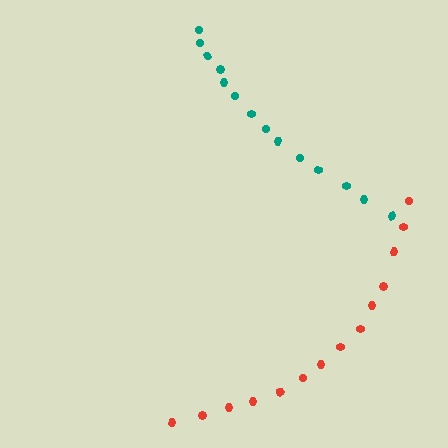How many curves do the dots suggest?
There are 2 distinct paths.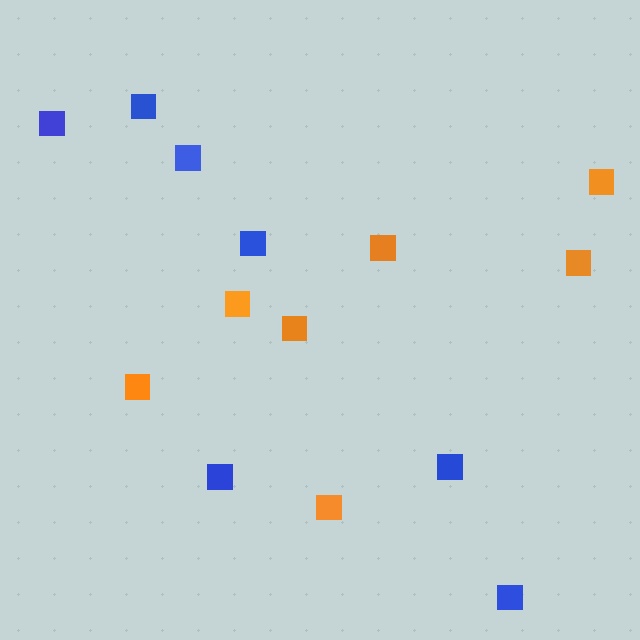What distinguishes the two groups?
There are 2 groups: one group of blue squares (7) and one group of orange squares (7).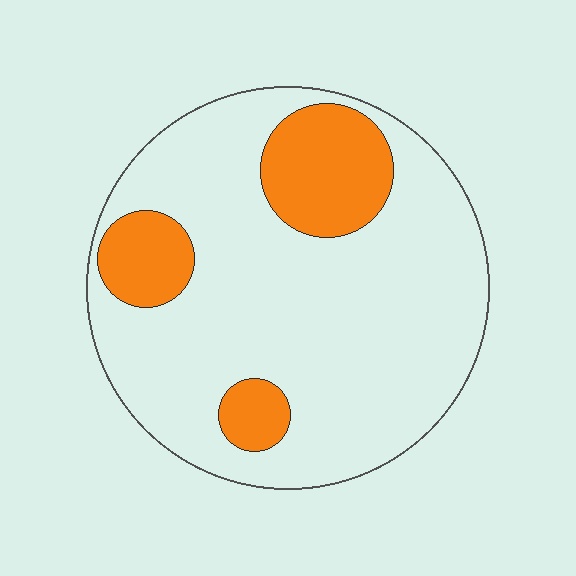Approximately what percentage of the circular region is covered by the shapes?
Approximately 20%.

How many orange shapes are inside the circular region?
3.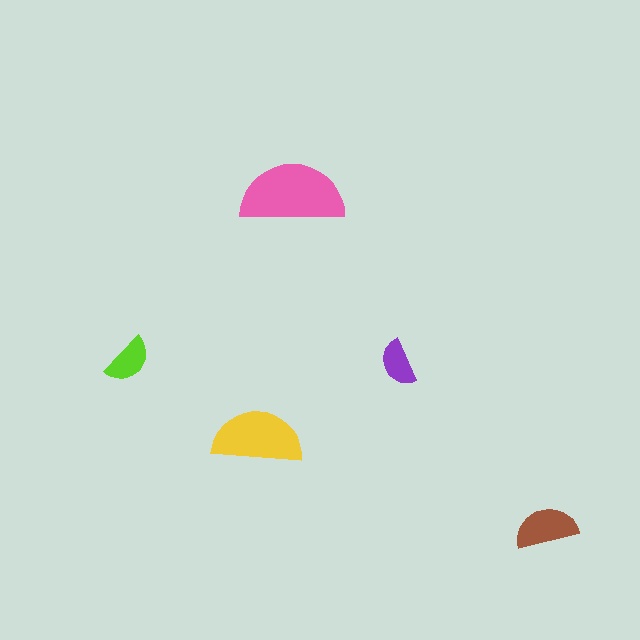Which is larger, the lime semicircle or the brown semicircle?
The brown one.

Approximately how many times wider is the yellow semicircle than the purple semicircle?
About 2 times wider.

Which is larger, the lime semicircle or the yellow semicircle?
The yellow one.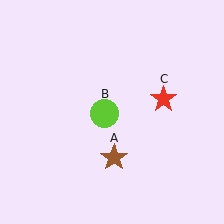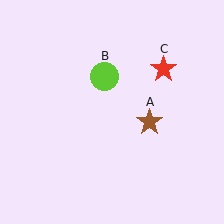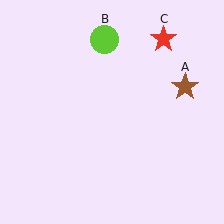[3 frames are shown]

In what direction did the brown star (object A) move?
The brown star (object A) moved up and to the right.